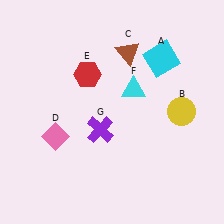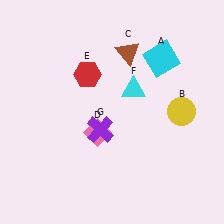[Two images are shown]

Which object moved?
The pink diamond (D) moved right.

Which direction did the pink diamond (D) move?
The pink diamond (D) moved right.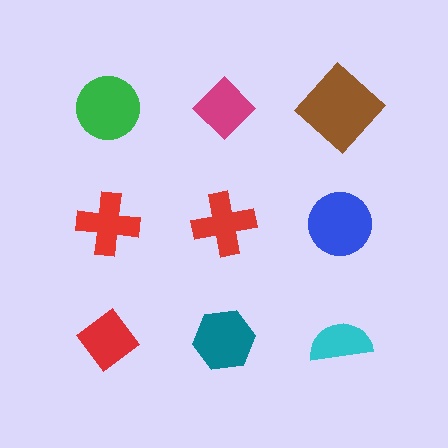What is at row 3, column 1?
A red diamond.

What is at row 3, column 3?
A cyan semicircle.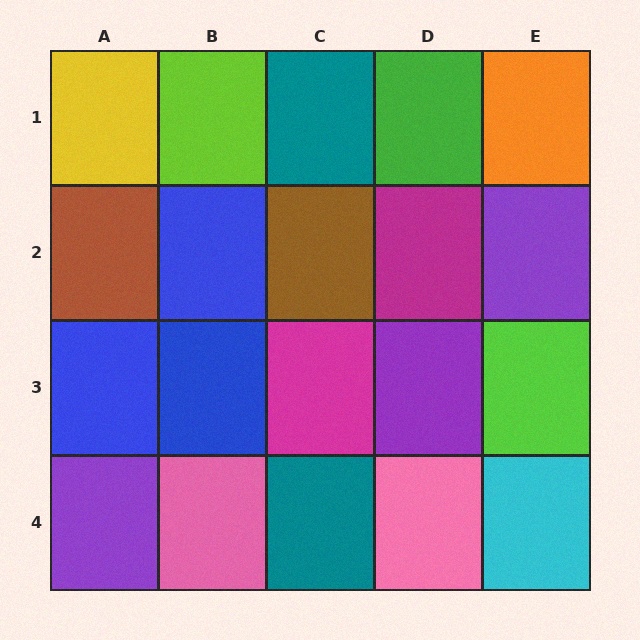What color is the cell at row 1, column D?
Green.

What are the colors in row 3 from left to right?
Blue, blue, magenta, purple, lime.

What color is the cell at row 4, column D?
Pink.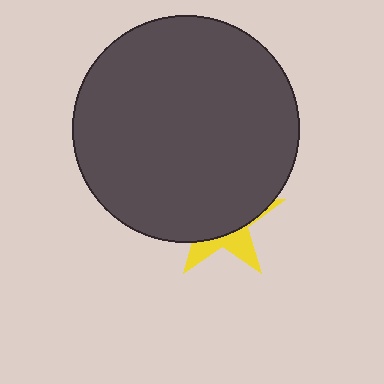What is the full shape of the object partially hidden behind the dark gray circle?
The partially hidden object is a yellow star.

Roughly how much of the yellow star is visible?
A small part of it is visible (roughly 31%).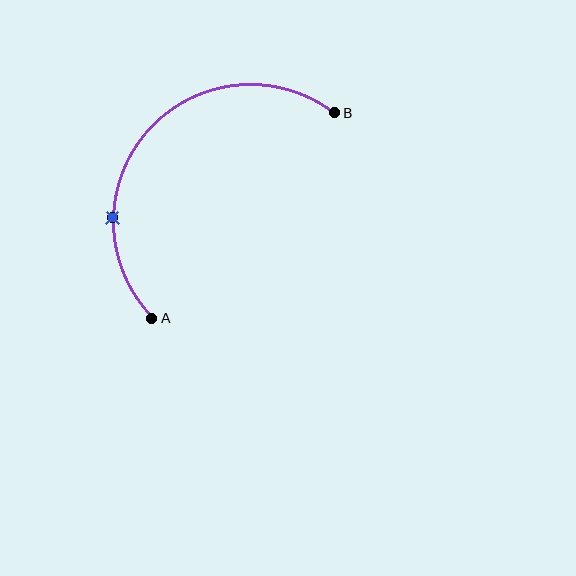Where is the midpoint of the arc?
The arc midpoint is the point on the curve farthest from the straight line joining A and B. It sits above and to the left of that line.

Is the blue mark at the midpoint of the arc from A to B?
No. The blue mark lies on the arc but is closer to endpoint A. The arc midpoint would be at the point on the curve equidistant along the arc from both A and B.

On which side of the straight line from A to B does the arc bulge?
The arc bulges above and to the left of the straight line connecting A and B.